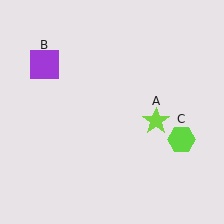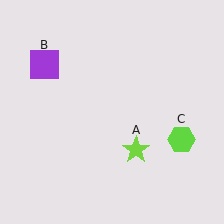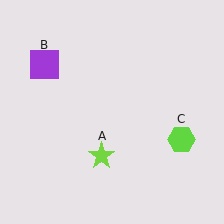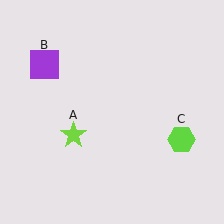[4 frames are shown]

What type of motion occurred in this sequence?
The lime star (object A) rotated clockwise around the center of the scene.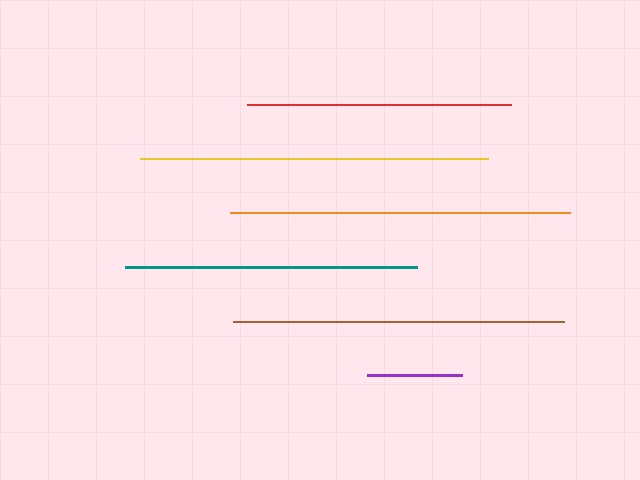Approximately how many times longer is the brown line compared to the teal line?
The brown line is approximately 1.1 times the length of the teal line.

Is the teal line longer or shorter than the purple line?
The teal line is longer than the purple line.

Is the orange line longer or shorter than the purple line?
The orange line is longer than the purple line.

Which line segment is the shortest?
The purple line is the shortest at approximately 96 pixels.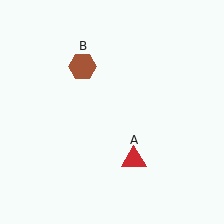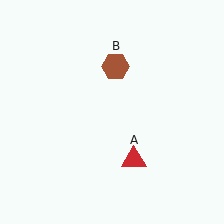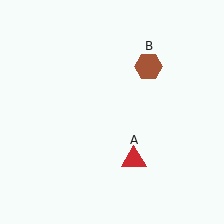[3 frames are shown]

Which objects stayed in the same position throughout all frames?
Red triangle (object A) remained stationary.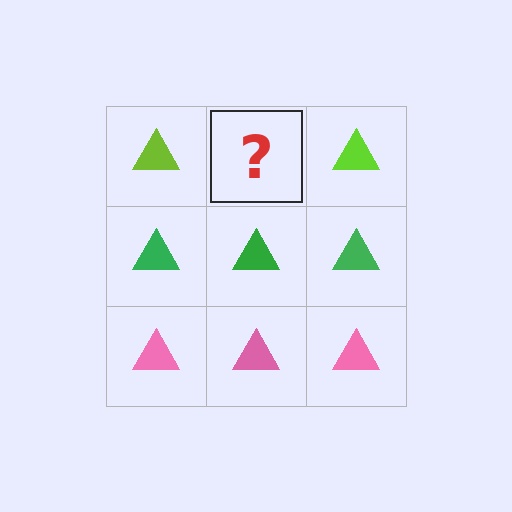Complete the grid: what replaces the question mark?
The question mark should be replaced with a lime triangle.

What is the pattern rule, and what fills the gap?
The rule is that each row has a consistent color. The gap should be filled with a lime triangle.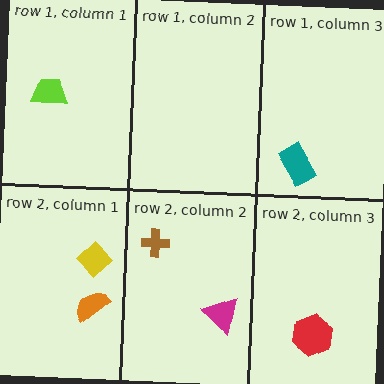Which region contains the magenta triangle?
The row 2, column 2 region.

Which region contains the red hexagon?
The row 2, column 3 region.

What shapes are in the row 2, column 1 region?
The yellow diamond, the orange semicircle.